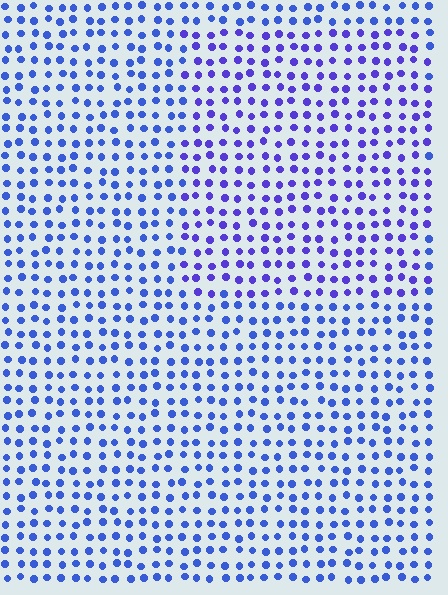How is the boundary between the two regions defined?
The boundary is defined purely by a slight shift in hue (about 24 degrees). Spacing, size, and orientation are identical on both sides.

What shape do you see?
I see a rectangle.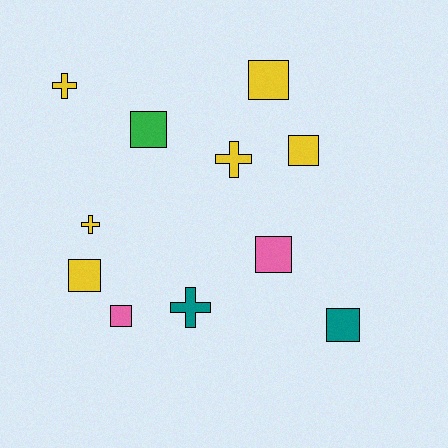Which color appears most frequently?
Yellow, with 6 objects.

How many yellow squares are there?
There are 3 yellow squares.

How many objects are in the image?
There are 11 objects.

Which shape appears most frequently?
Square, with 7 objects.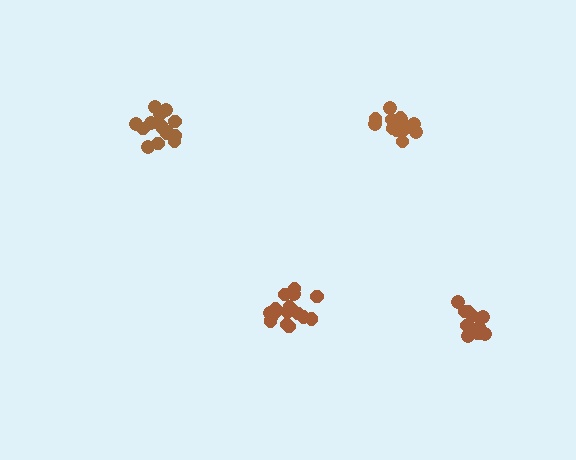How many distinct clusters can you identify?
There are 4 distinct clusters.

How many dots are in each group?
Group 1: 16 dots, Group 2: 17 dots, Group 3: 16 dots, Group 4: 11 dots (60 total).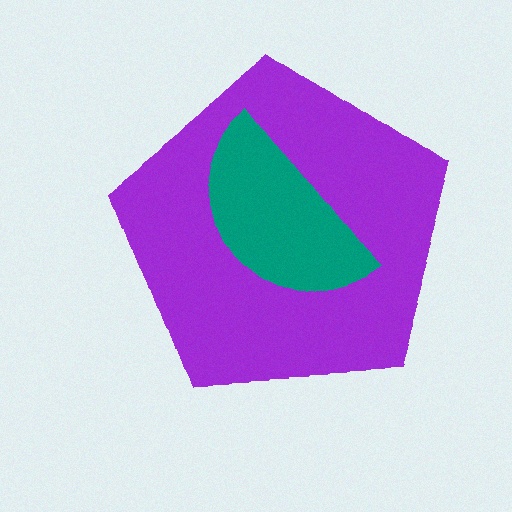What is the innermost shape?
The teal semicircle.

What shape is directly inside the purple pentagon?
The teal semicircle.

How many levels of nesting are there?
2.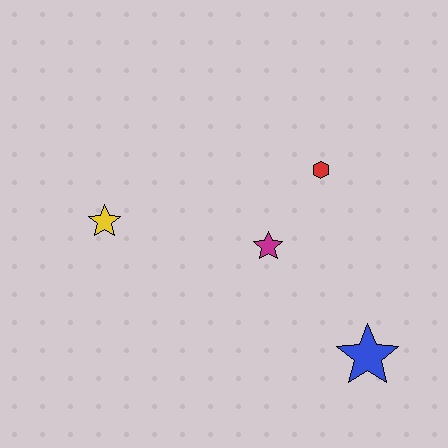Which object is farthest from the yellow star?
The blue star is farthest from the yellow star.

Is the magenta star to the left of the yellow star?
No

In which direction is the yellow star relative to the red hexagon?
The yellow star is to the left of the red hexagon.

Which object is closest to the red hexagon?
The magenta star is closest to the red hexagon.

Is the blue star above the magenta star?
No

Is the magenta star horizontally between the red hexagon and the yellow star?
Yes